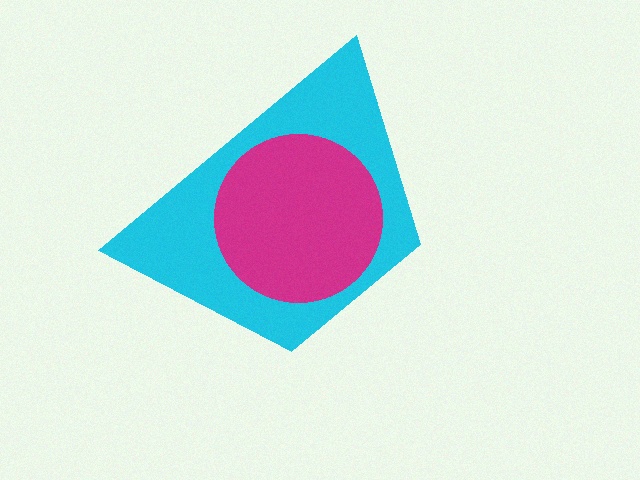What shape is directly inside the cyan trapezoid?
The magenta circle.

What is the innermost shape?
The magenta circle.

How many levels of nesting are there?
2.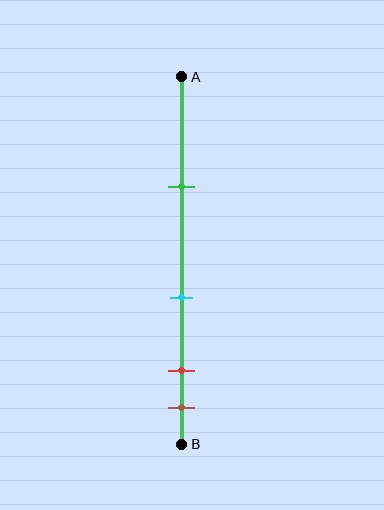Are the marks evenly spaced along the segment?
No, the marks are not evenly spaced.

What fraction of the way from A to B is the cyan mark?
The cyan mark is approximately 60% (0.6) of the way from A to B.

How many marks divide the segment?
There are 4 marks dividing the segment.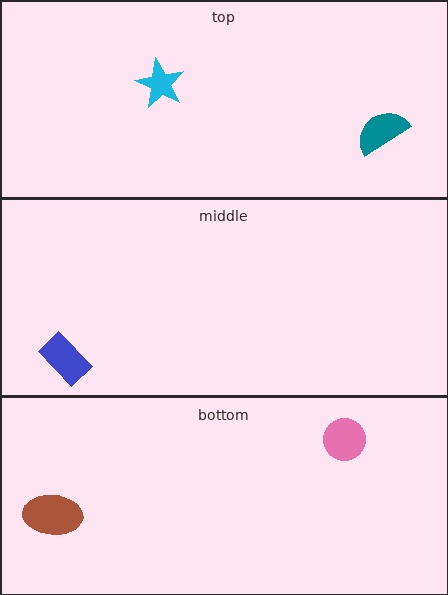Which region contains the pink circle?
The bottom region.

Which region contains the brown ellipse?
The bottom region.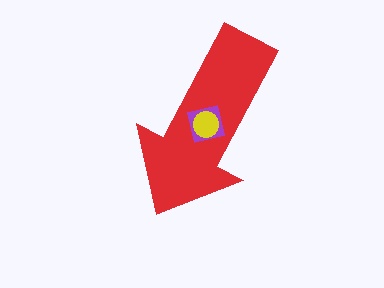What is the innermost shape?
The yellow circle.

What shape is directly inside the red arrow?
The purple square.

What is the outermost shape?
The red arrow.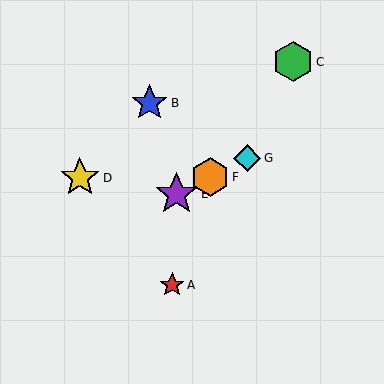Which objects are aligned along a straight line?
Objects E, F, G are aligned along a straight line.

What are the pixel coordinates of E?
Object E is at (177, 194).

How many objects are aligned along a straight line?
3 objects (E, F, G) are aligned along a straight line.